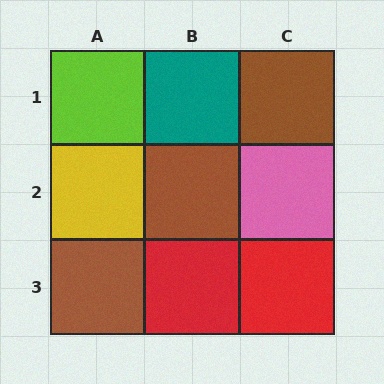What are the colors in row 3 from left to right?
Brown, red, red.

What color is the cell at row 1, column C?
Brown.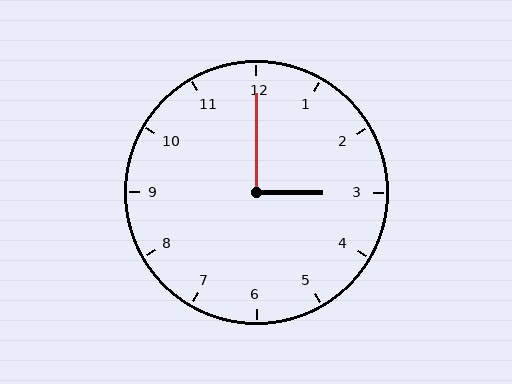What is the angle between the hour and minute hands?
Approximately 90 degrees.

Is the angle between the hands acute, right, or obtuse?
It is right.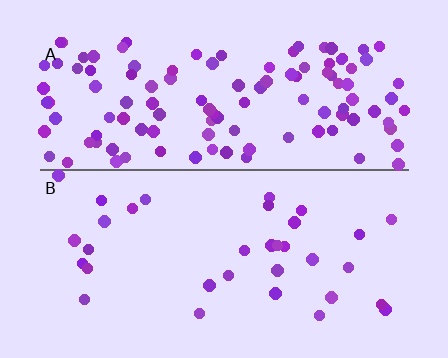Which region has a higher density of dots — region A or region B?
A (the top).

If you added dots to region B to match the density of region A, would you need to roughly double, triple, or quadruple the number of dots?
Approximately triple.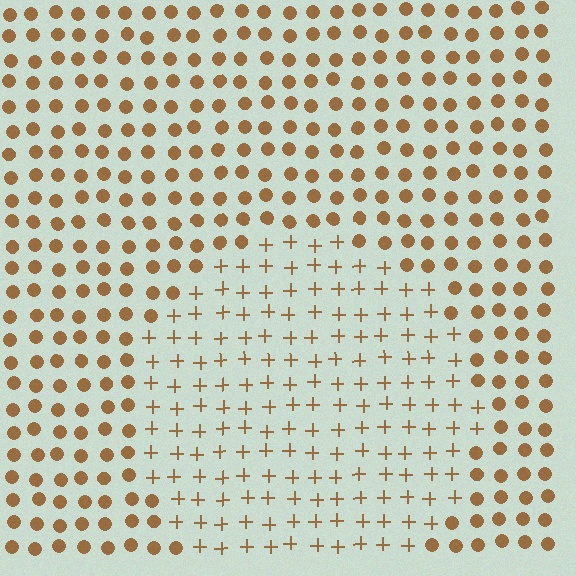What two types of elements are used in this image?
The image uses plus signs inside the circle region and circles outside it.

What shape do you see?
I see a circle.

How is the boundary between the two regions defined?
The boundary is defined by a change in element shape: plus signs inside vs. circles outside. All elements share the same color and spacing.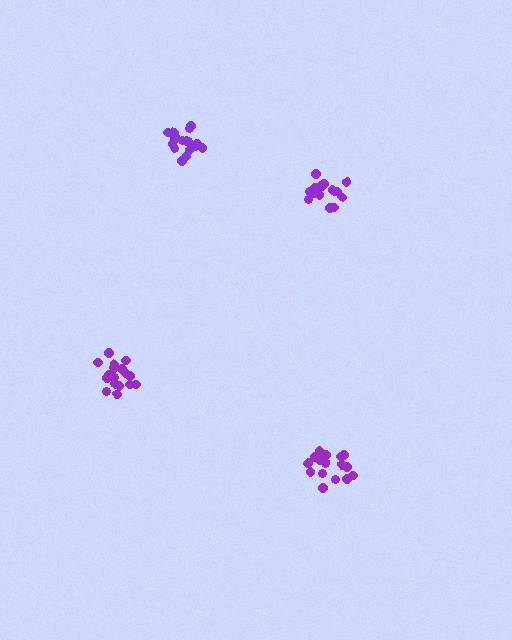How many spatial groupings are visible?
There are 4 spatial groupings.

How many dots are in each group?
Group 1: 17 dots, Group 2: 17 dots, Group 3: 16 dots, Group 4: 17 dots (67 total).